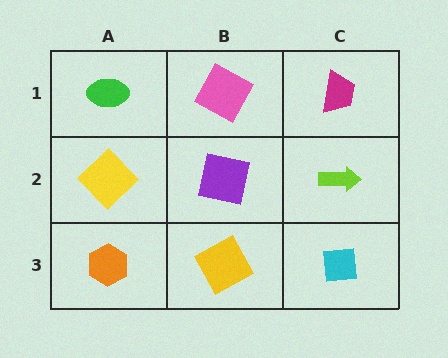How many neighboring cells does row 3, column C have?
2.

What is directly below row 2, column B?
A yellow square.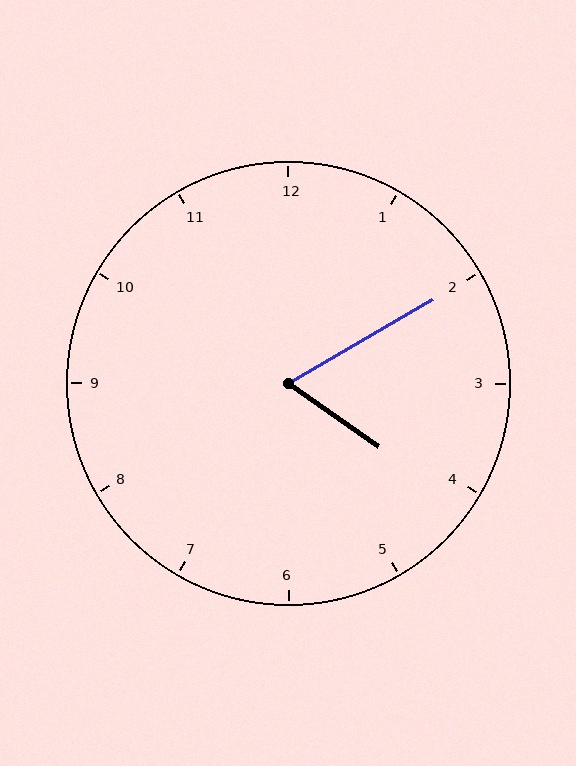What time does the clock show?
4:10.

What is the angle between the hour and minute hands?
Approximately 65 degrees.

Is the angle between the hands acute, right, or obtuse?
It is acute.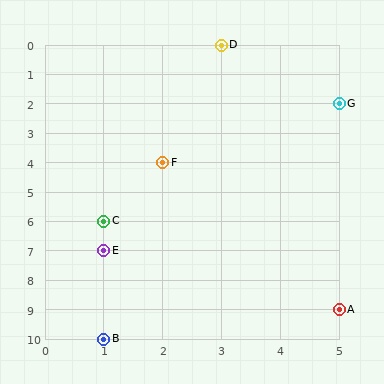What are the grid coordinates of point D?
Point D is at grid coordinates (3, 0).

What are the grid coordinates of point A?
Point A is at grid coordinates (5, 9).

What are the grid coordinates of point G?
Point G is at grid coordinates (5, 2).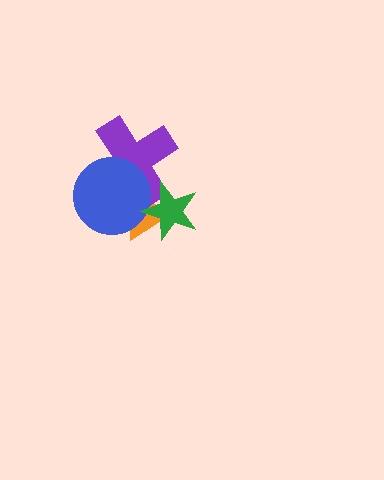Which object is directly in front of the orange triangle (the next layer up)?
The purple cross is directly in front of the orange triangle.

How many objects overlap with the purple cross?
3 objects overlap with the purple cross.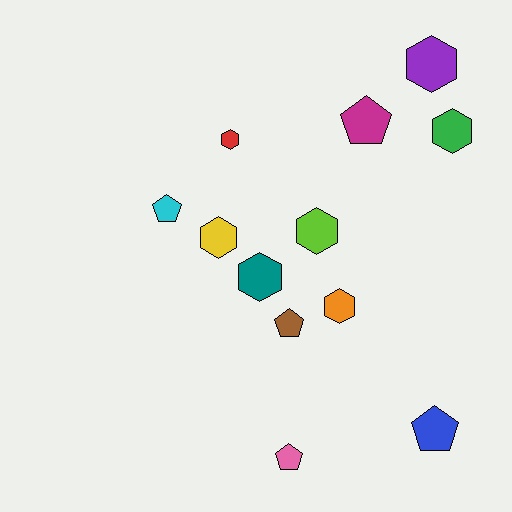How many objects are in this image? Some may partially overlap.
There are 12 objects.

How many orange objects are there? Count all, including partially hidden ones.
There is 1 orange object.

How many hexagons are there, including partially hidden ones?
There are 7 hexagons.